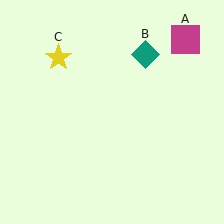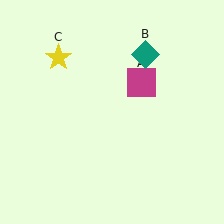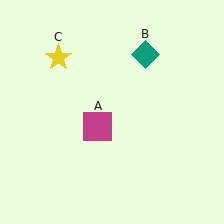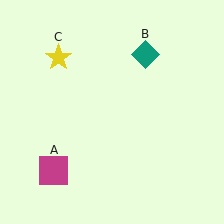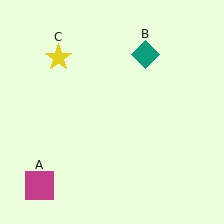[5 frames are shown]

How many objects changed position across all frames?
1 object changed position: magenta square (object A).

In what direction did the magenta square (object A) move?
The magenta square (object A) moved down and to the left.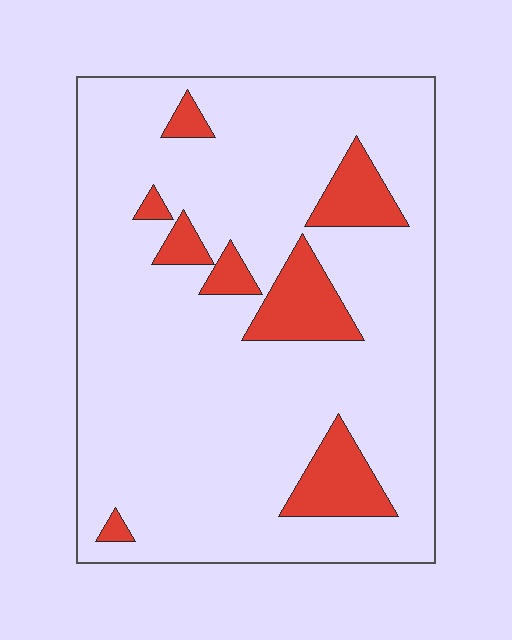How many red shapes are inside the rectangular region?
8.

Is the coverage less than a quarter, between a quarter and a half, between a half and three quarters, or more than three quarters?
Less than a quarter.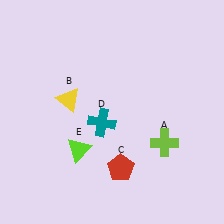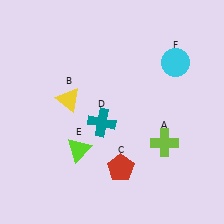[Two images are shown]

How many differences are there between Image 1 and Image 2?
There is 1 difference between the two images.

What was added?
A cyan circle (F) was added in Image 2.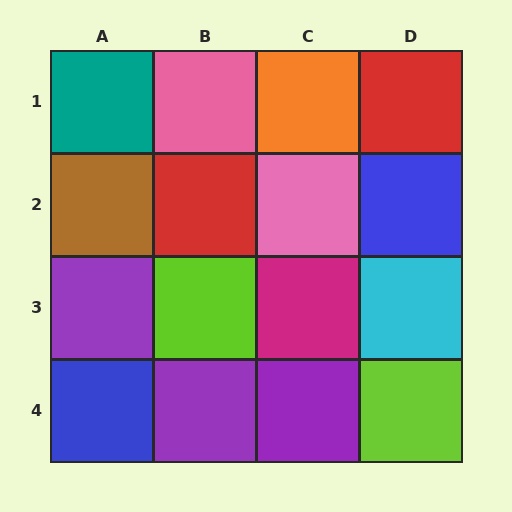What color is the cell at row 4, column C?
Purple.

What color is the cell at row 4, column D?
Lime.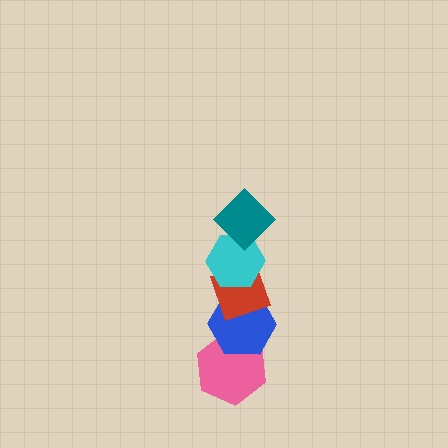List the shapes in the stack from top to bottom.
From top to bottom: the teal diamond, the cyan hexagon, the red diamond, the blue hexagon, the pink hexagon.